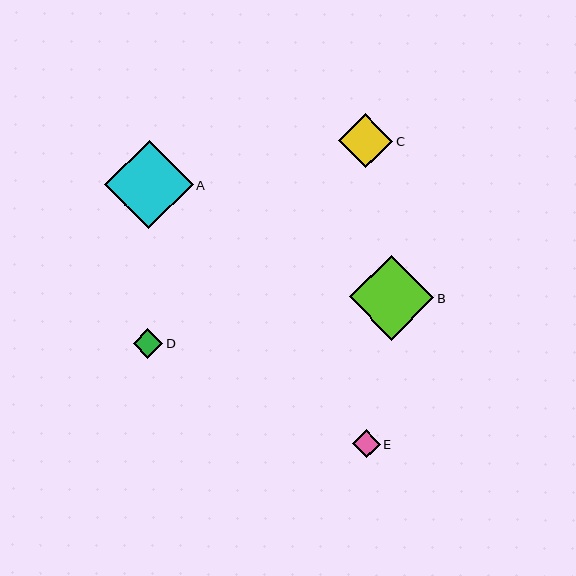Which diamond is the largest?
Diamond A is the largest with a size of approximately 88 pixels.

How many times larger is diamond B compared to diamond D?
Diamond B is approximately 2.9 times the size of diamond D.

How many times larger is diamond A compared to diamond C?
Diamond A is approximately 1.6 times the size of diamond C.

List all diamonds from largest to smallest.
From largest to smallest: A, B, C, D, E.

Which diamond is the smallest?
Diamond E is the smallest with a size of approximately 27 pixels.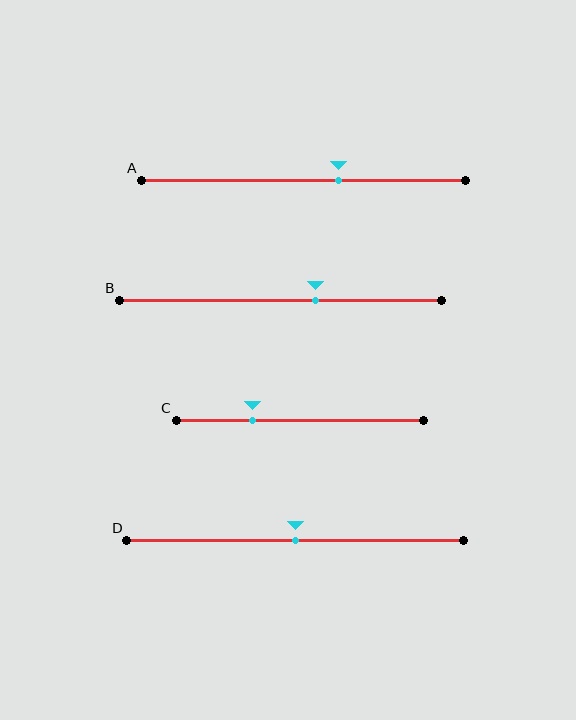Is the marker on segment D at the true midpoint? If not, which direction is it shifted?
Yes, the marker on segment D is at the true midpoint.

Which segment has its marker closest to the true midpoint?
Segment D has its marker closest to the true midpoint.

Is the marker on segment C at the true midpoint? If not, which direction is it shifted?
No, the marker on segment C is shifted to the left by about 19% of the segment length.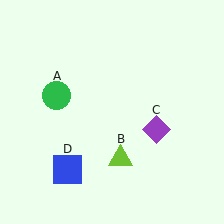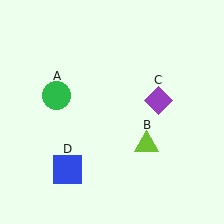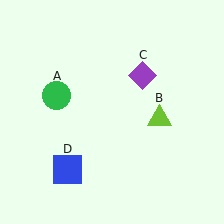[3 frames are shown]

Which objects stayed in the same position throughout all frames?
Green circle (object A) and blue square (object D) remained stationary.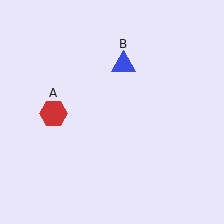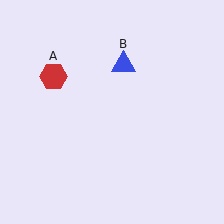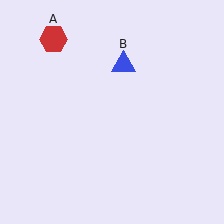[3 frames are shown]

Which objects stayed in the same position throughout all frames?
Blue triangle (object B) remained stationary.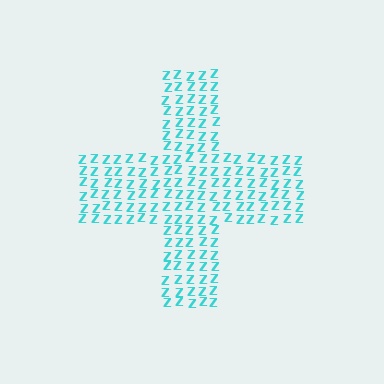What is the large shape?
The large shape is a cross.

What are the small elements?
The small elements are letter Z's.